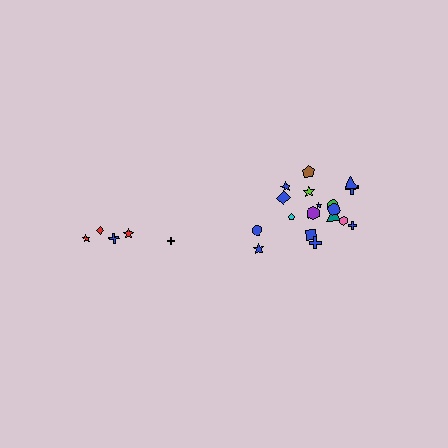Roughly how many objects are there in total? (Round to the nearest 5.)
Roughly 25 objects in total.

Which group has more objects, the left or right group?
The right group.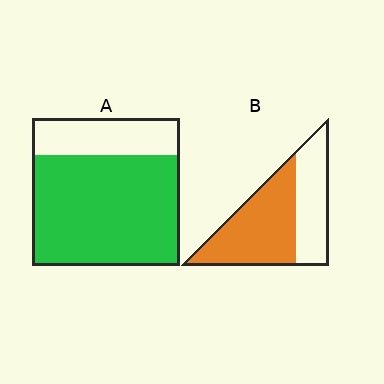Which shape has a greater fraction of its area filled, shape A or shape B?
Shape A.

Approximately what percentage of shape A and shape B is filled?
A is approximately 75% and B is approximately 60%.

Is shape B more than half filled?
Yes.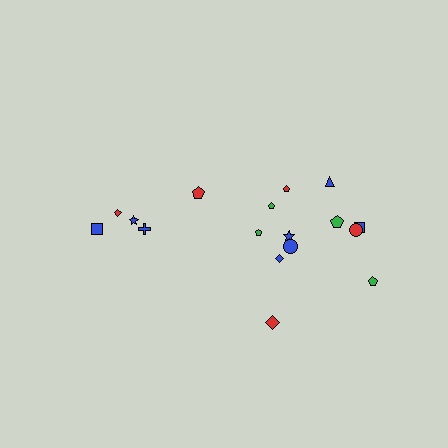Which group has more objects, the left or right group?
The right group.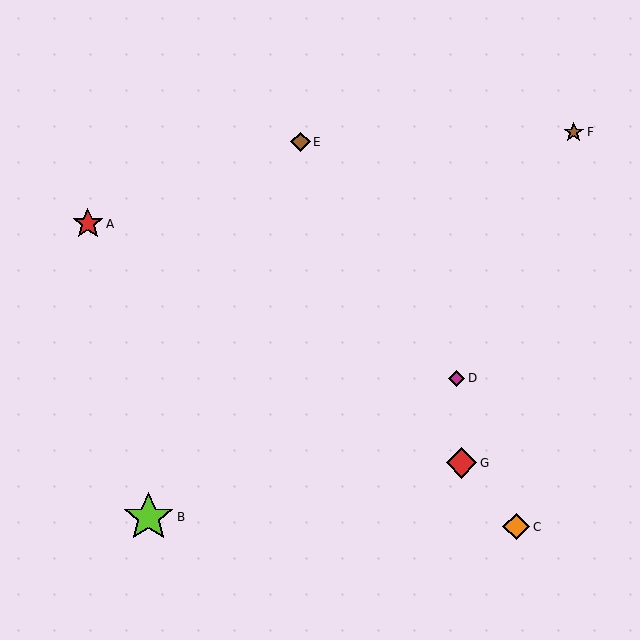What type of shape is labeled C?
Shape C is an orange diamond.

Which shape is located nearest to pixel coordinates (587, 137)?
The brown star (labeled F) at (574, 132) is nearest to that location.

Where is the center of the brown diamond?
The center of the brown diamond is at (301, 142).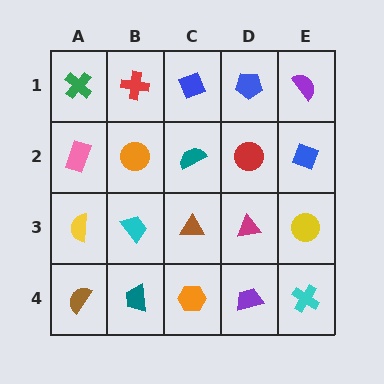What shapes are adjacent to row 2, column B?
A red cross (row 1, column B), a cyan trapezoid (row 3, column B), a pink rectangle (row 2, column A), a teal semicircle (row 2, column C).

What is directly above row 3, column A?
A pink rectangle.